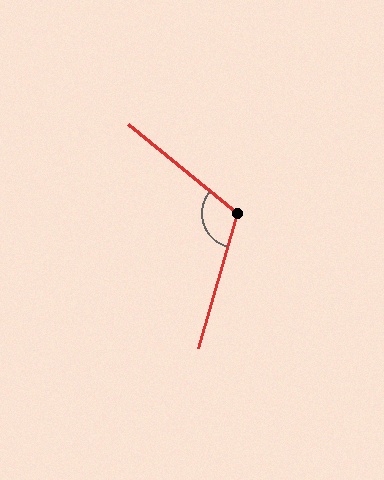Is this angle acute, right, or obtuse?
It is obtuse.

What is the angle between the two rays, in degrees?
Approximately 113 degrees.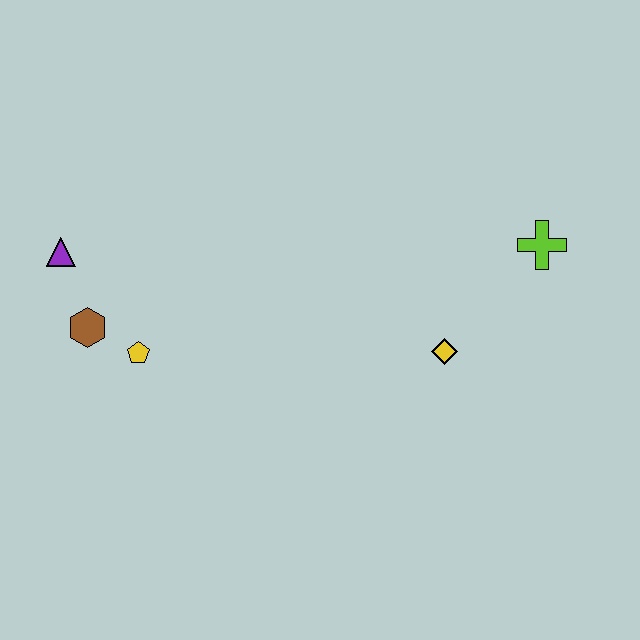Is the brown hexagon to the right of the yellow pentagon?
No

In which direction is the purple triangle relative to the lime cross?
The purple triangle is to the left of the lime cross.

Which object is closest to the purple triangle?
The brown hexagon is closest to the purple triangle.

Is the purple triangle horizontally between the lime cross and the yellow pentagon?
No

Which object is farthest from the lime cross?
The purple triangle is farthest from the lime cross.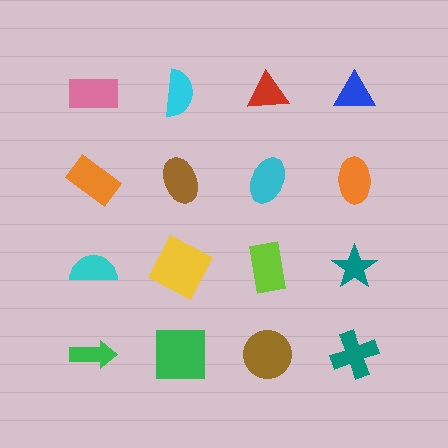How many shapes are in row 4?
4 shapes.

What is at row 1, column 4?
A blue triangle.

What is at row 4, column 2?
A green square.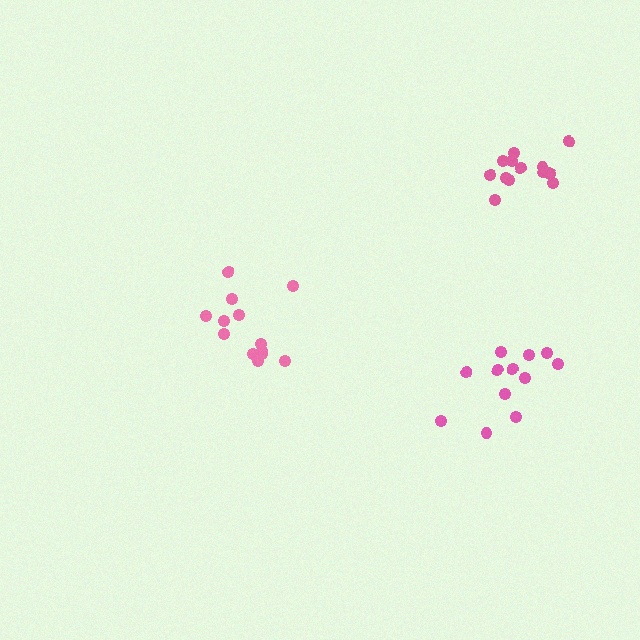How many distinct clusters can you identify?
There are 3 distinct clusters.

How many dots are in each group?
Group 1: 13 dots, Group 2: 12 dots, Group 3: 15 dots (40 total).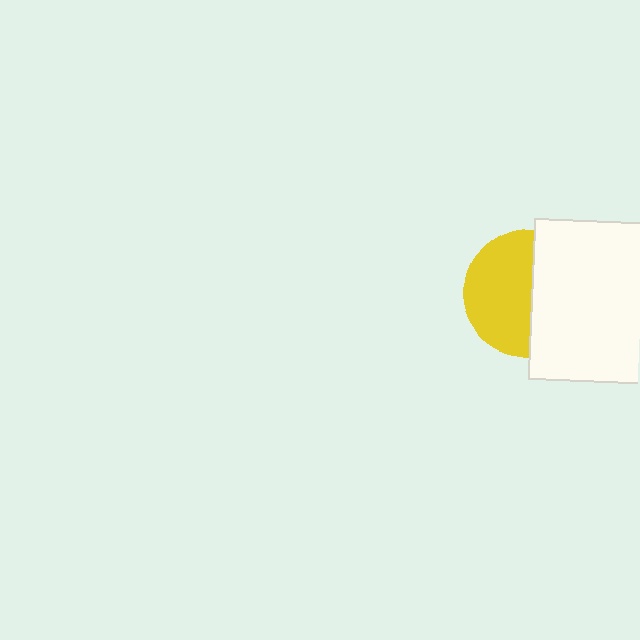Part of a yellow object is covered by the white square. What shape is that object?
It is a circle.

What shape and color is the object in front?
The object in front is a white square.